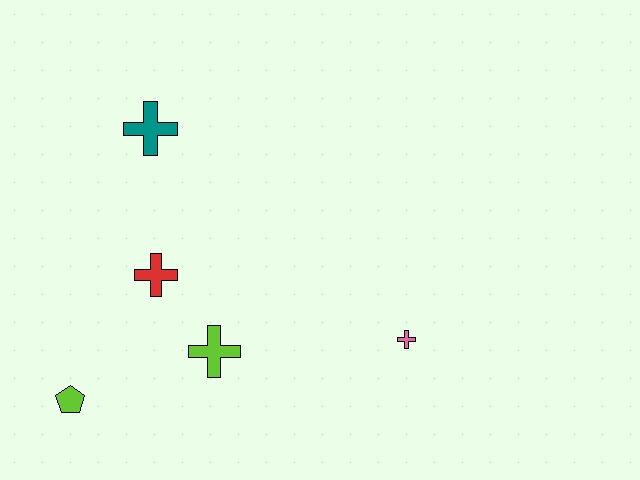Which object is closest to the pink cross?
The lime cross is closest to the pink cross.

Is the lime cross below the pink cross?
Yes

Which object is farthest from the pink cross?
The lime pentagon is farthest from the pink cross.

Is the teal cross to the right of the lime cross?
No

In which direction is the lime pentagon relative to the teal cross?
The lime pentagon is below the teal cross.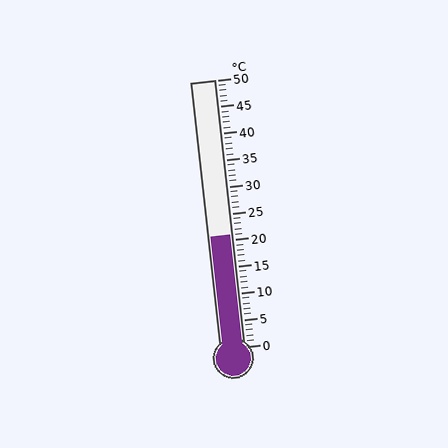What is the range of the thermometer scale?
The thermometer scale ranges from 0°C to 50°C.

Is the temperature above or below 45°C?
The temperature is below 45°C.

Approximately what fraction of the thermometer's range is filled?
The thermometer is filled to approximately 40% of its range.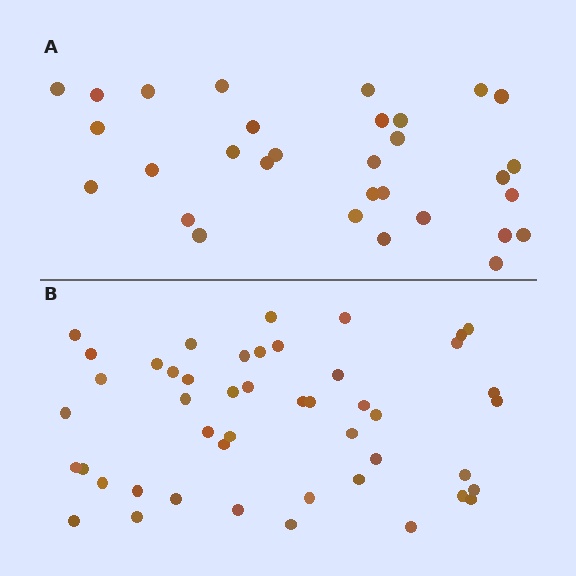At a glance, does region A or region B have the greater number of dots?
Region B (the bottom region) has more dots.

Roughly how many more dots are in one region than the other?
Region B has approximately 15 more dots than region A.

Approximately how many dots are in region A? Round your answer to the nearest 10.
About 30 dots. (The exact count is 31, which rounds to 30.)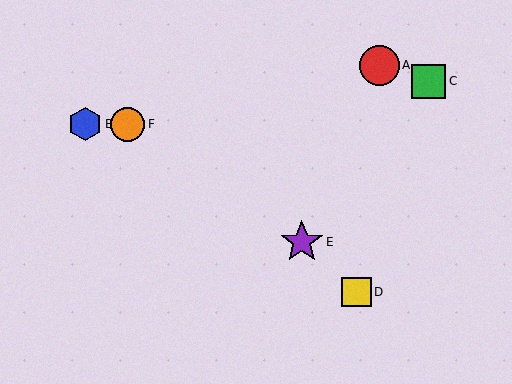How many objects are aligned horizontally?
2 objects (B, F) are aligned horizontally.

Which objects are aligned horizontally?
Objects B, F are aligned horizontally.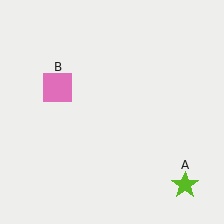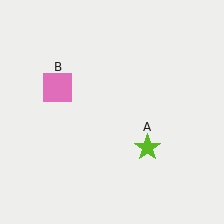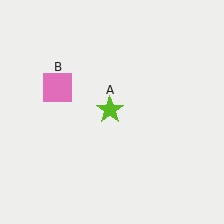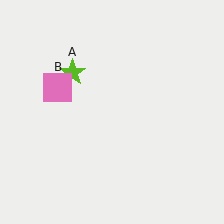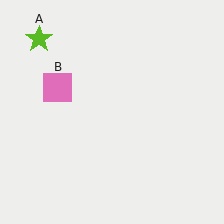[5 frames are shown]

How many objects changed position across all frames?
1 object changed position: lime star (object A).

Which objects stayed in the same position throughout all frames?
Pink square (object B) remained stationary.